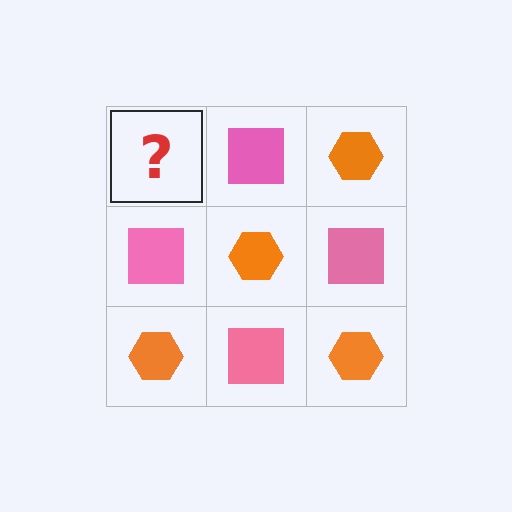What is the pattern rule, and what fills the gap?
The rule is that it alternates orange hexagon and pink square in a checkerboard pattern. The gap should be filled with an orange hexagon.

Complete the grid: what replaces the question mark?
The question mark should be replaced with an orange hexagon.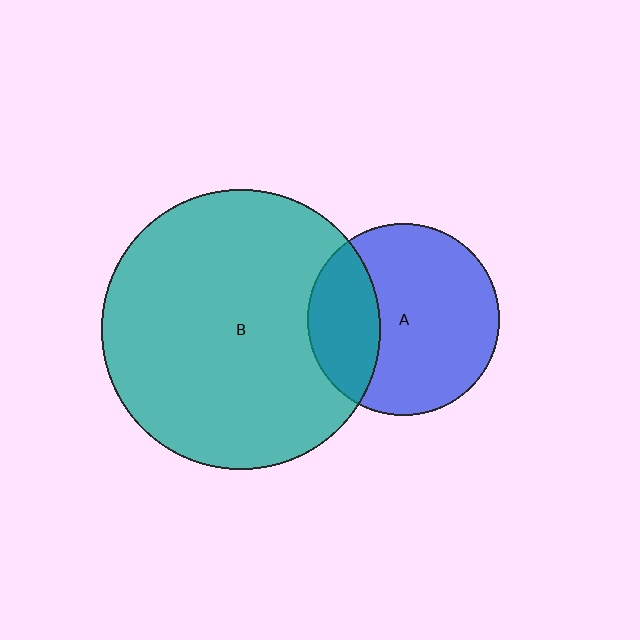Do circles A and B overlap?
Yes.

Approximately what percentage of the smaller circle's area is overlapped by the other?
Approximately 30%.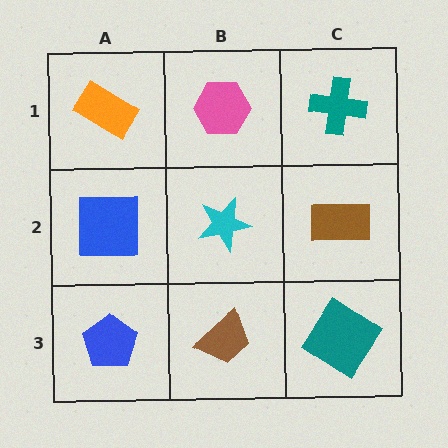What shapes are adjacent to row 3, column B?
A cyan star (row 2, column B), a blue pentagon (row 3, column A), a teal diamond (row 3, column C).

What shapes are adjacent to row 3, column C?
A brown rectangle (row 2, column C), a brown trapezoid (row 3, column B).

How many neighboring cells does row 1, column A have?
2.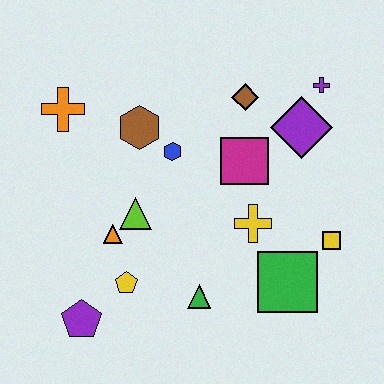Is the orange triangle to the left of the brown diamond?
Yes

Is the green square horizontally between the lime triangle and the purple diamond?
Yes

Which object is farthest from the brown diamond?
The purple pentagon is farthest from the brown diamond.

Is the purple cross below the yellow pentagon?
No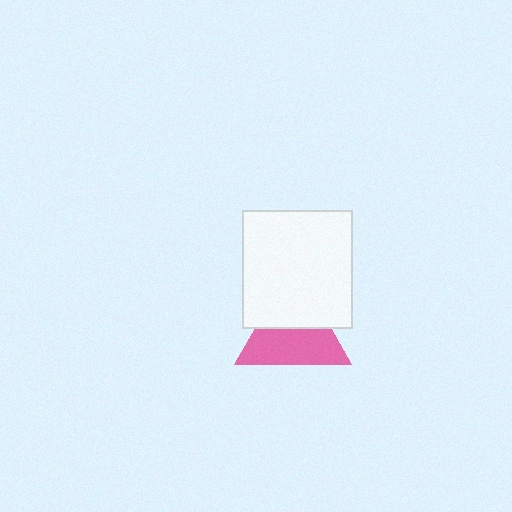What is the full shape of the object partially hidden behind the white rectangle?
The partially hidden object is a pink triangle.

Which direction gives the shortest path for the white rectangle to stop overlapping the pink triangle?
Moving up gives the shortest separation.